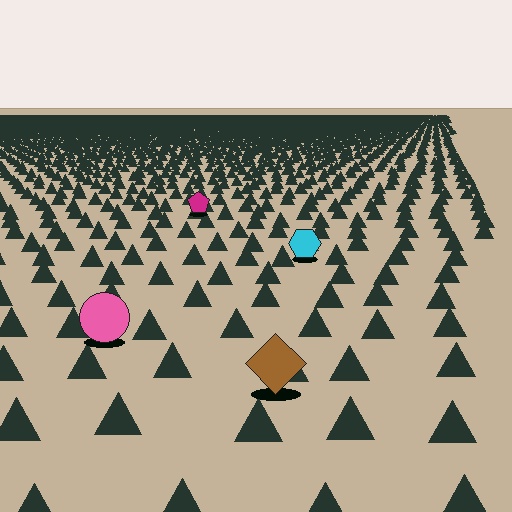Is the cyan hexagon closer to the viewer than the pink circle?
No. The pink circle is closer — you can tell from the texture gradient: the ground texture is coarser near it.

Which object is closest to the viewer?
The brown diamond is closest. The texture marks near it are larger and more spread out.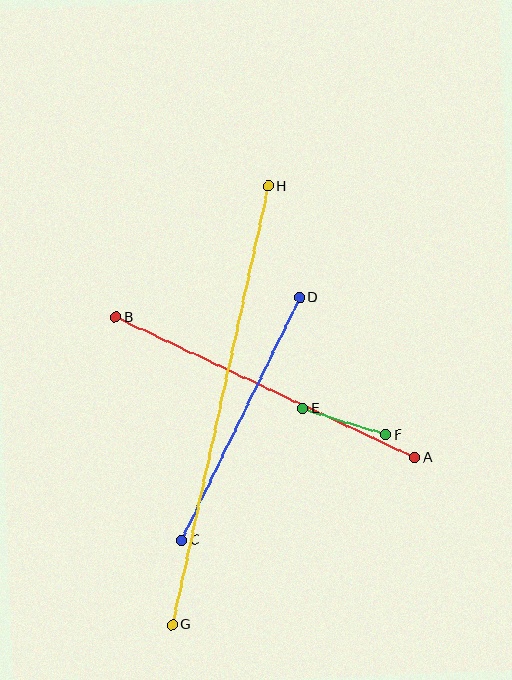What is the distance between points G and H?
The distance is approximately 449 pixels.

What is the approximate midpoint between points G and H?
The midpoint is at approximately (220, 406) pixels.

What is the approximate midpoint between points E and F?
The midpoint is at approximately (344, 421) pixels.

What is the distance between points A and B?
The distance is approximately 330 pixels.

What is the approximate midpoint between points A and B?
The midpoint is at approximately (265, 387) pixels.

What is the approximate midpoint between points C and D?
The midpoint is at approximately (241, 419) pixels.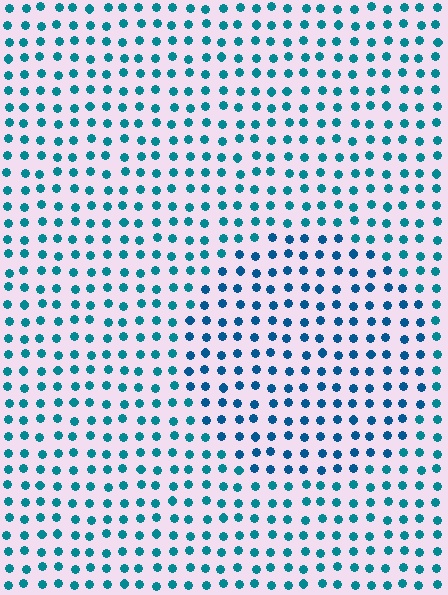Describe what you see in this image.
The image is filled with small teal elements in a uniform arrangement. A circle-shaped region is visible where the elements are tinted to a slightly different hue, forming a subtle color boundary.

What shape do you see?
I see a circle.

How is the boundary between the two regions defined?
The boundary is defined purely by a slight shift in hue (about 21 degrees). Spacing, size, and orientation are identical on both sides.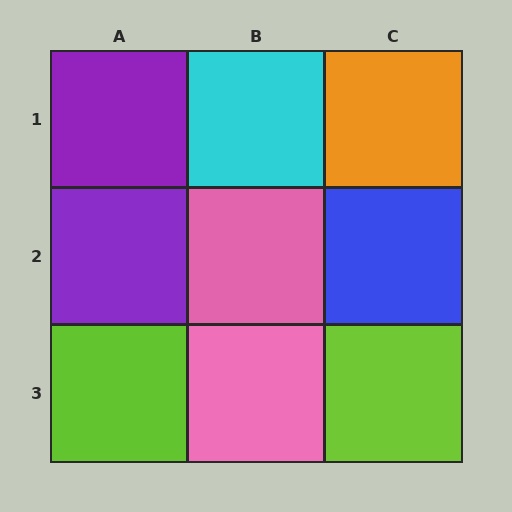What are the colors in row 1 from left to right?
Purple, cyan, orange.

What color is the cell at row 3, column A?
Lime.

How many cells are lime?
2 cells are lime.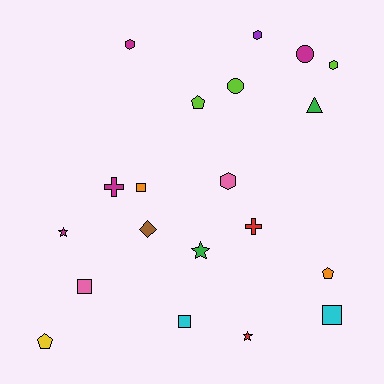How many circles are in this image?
There are 2 circles.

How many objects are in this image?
There are 20 objects.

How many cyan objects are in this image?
There are 2 cyan objects.